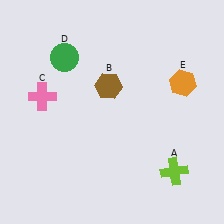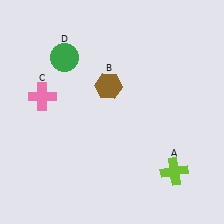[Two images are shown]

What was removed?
The orange hexagon (E) was removed in Image 2.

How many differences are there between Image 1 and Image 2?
There is 1 difference between the two images.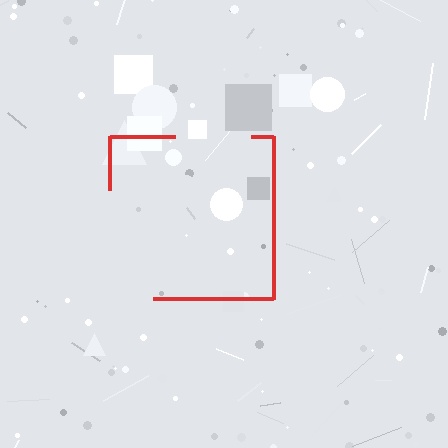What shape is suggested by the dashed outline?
The dashed outline suggests a square.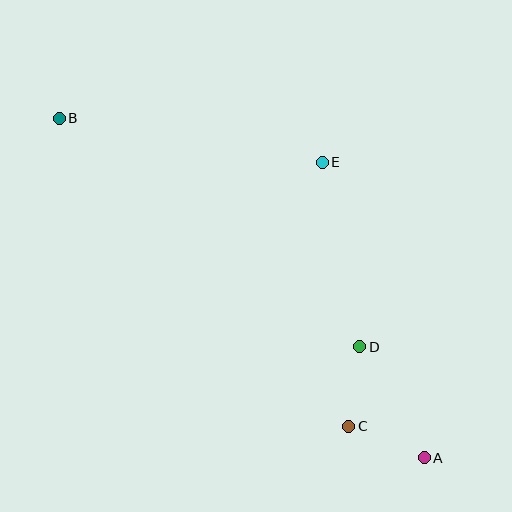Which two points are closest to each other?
Points C and D are closest to each other.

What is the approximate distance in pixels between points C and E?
The distance between C and E is approximately 265 pixels.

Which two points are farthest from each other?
Points A and B are farthest from each other.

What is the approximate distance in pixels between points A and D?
The distance between A and D is approximately 128 pixels.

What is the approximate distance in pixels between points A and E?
The distance between A and E is approximately 312 pixels.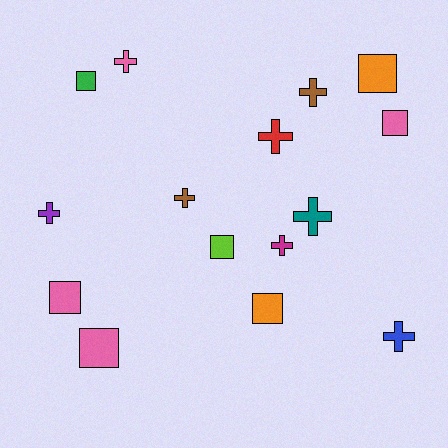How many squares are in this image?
There are 7 squares.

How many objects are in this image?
There are 15 objects.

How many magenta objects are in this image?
There is 1 magenta object.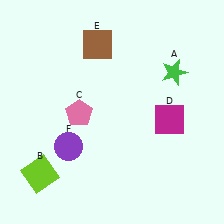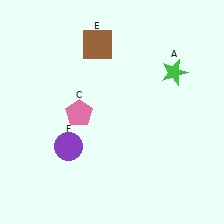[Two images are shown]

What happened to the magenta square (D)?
The magenta square (D) was removed in Image 2. It was in the bottom-right area of Image 1.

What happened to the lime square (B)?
The lime square (B) was removed in Image 2. It was in the bottom-left area of Image 1.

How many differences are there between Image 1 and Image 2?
There are 2 differences between the two images.